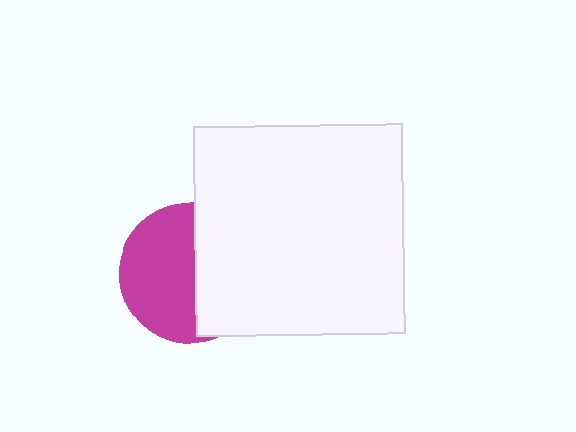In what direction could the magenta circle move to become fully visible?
The magenta circle could move left. That would shift it out from behind the white square entirely.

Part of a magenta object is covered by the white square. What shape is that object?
It is a circle.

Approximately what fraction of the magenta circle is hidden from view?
Roughly 45% of the magenta circle is hidden behind the white square.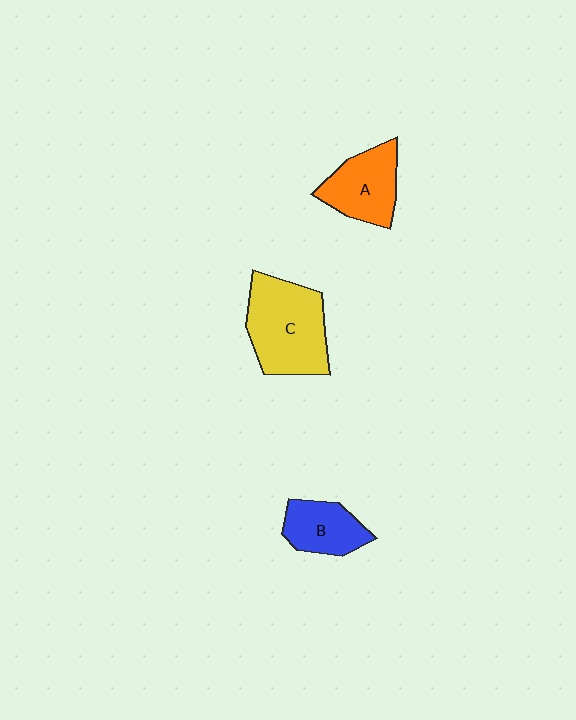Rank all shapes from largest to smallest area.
From largest to smallest: C (yellow), A (orange), B (blue).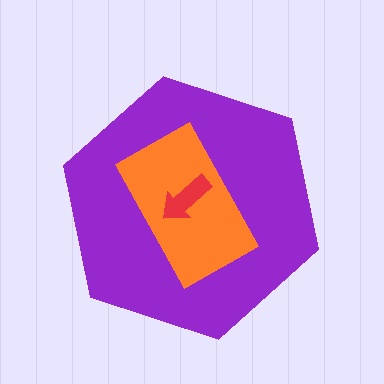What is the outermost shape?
The purple hexagon.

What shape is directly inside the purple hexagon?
The orange rectangle.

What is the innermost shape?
The red arrow.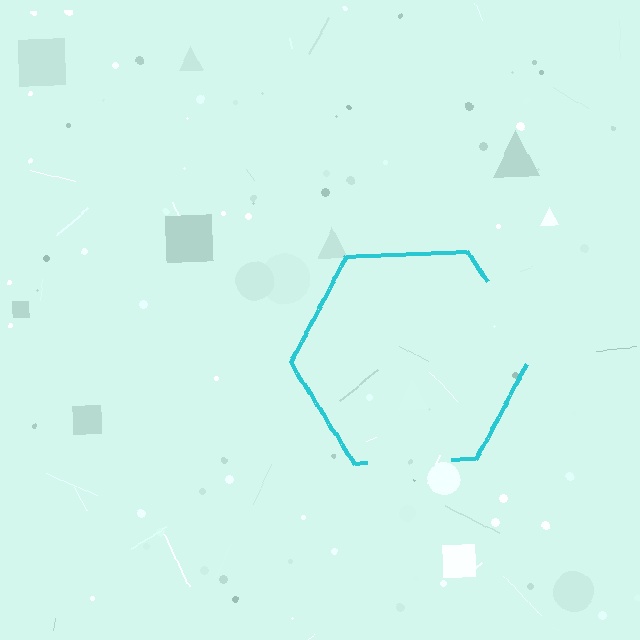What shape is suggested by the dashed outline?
The dashed outline suggests a hexagon.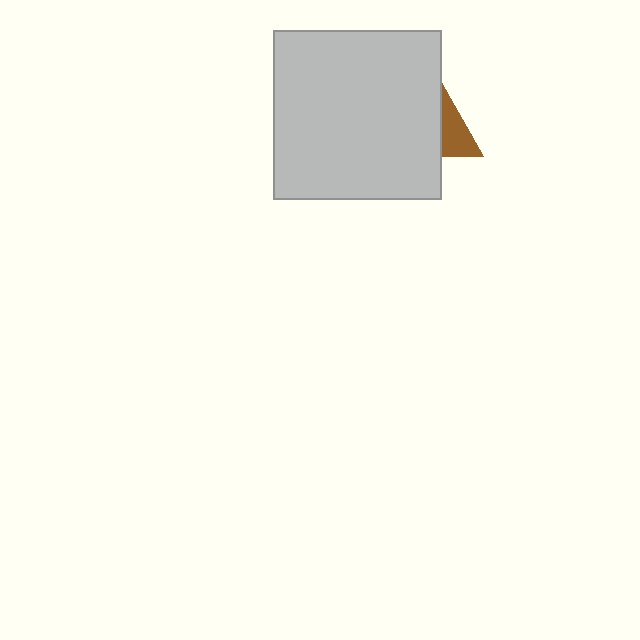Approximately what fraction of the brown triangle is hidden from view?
Roughly 59% of the brown triangle is hidden behind the light gray square.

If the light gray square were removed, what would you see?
You would see the complete brown triangle.